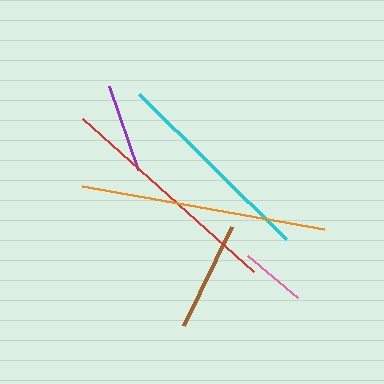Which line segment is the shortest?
The pink line is the shortest at approximately 65 pixels.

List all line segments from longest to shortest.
From longest to shortest: orange, red, cyan, brown, purple, pink.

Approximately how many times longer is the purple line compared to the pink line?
The purple line is approximately 1.4 times the length of the pink line.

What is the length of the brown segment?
The brown segment is approximately 110 pixels long.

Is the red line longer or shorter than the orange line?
The orange line is longer than the red line.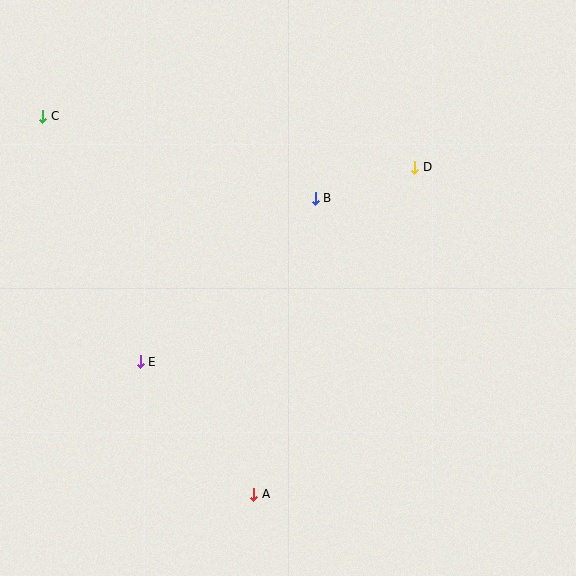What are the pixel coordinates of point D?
Point D is at (415, 167).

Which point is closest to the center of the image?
Point B at (315, 198) is closest to the center.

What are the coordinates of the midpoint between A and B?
The midpoint between A and B is at (285, 346).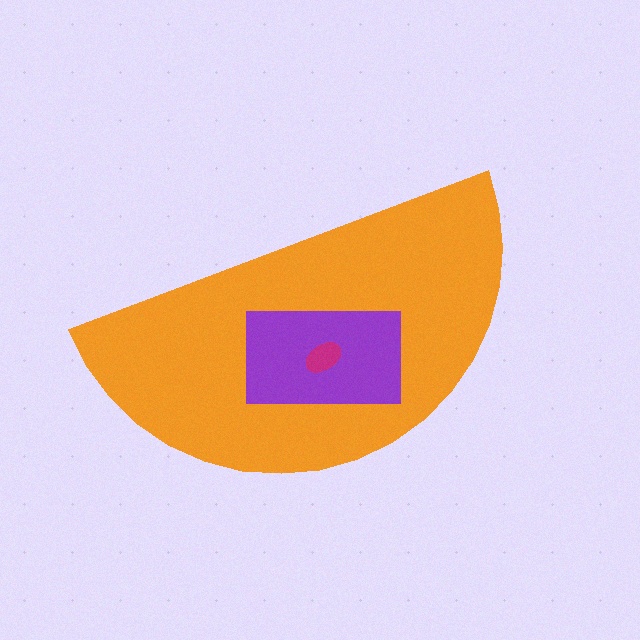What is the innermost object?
The magenta ellipse.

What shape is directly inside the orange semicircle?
The purple rectangle.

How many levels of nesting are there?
3.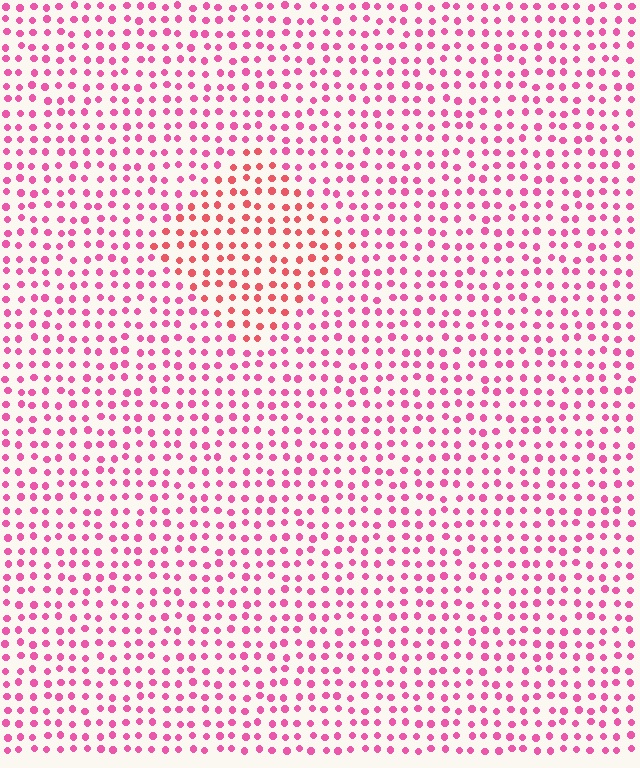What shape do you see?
I see a diamond.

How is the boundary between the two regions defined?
The boundary is defined purely by a slight shift in hue (about 29 degrees). Spacing, size, and orientation are identical on both sides.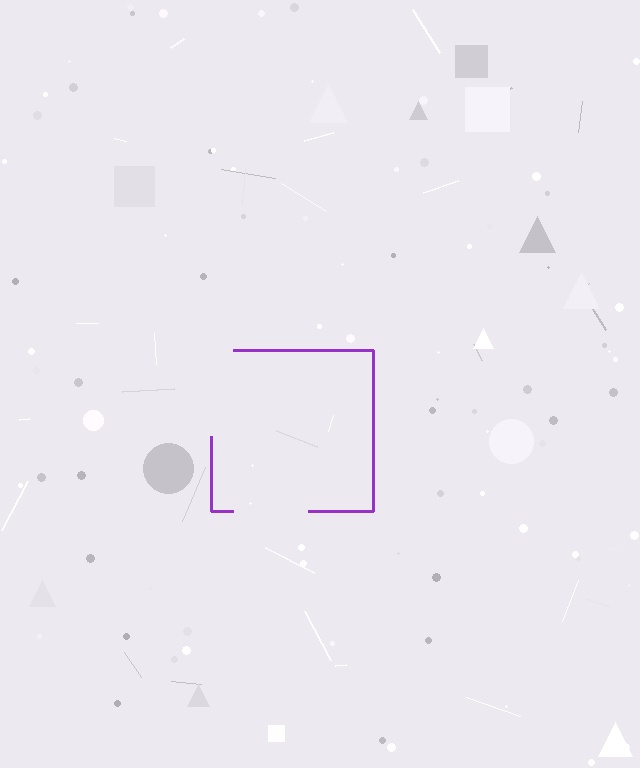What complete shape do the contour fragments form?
The contour fragments form a square.